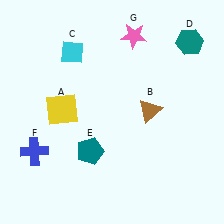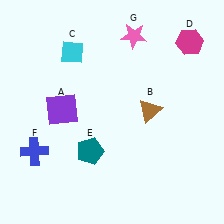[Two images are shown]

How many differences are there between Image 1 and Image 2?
There are 2 differences between the two images.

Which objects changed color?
A changed from yellow to purple. D changed from teal to magenta.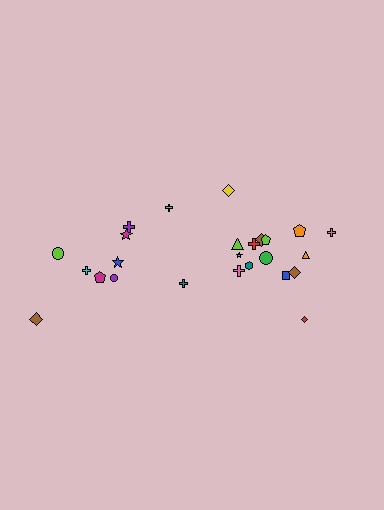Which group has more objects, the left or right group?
The right group.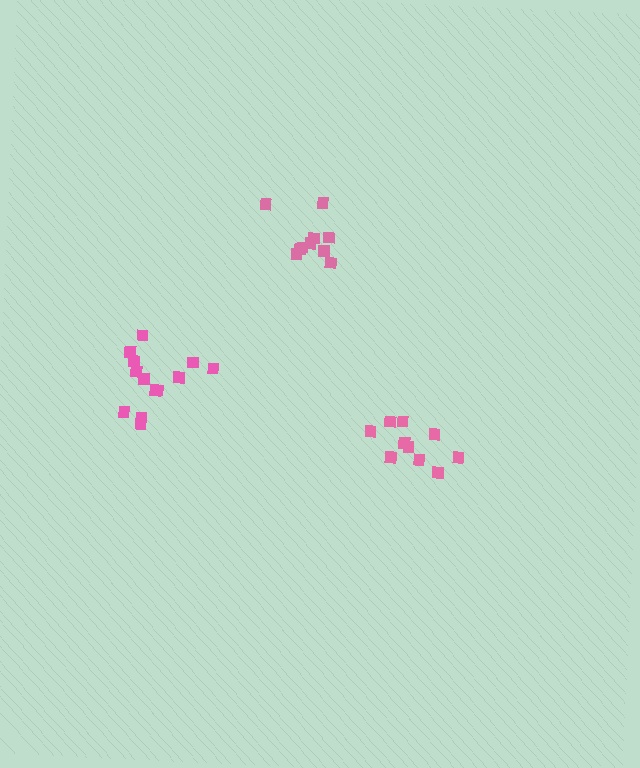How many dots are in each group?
Group 1: 10 dots, Group 2: 13 dots, Group 3: 10 dots (33 total).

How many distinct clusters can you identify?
There are 3 distinct clusters.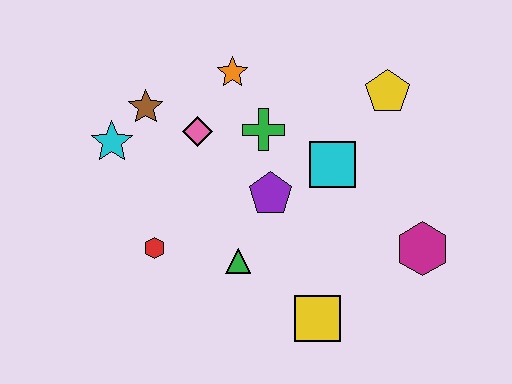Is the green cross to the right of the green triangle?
Yes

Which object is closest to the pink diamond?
The brown star is closest to the pink diamond.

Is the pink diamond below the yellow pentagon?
Yes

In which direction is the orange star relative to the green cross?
The orange star is above the green cross.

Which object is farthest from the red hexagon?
The yellow pentagon is farthest from the red hexagon.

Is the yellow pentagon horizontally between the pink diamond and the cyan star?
No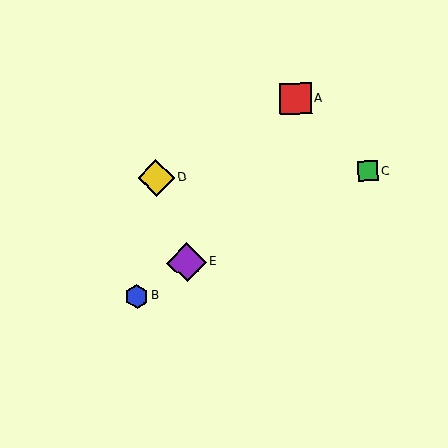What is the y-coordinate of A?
Object A is at y≈99.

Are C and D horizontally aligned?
Yes, both are at y≈171.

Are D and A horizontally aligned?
No, D is at y≈178 and A is at y≈99.